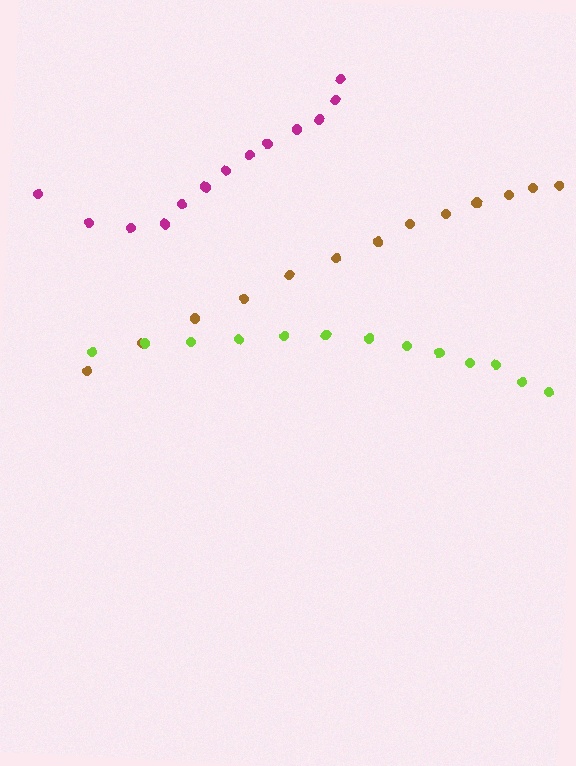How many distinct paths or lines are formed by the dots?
There are 3 distinct paths.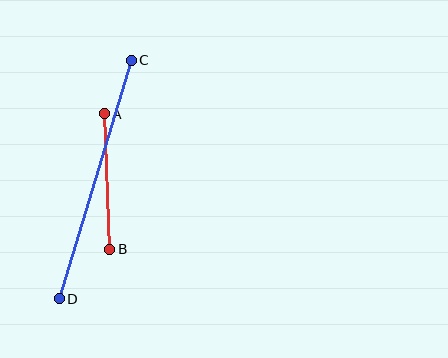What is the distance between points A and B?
The distance is approximately 136 pixels.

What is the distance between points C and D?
The distance is approximately 249 pixels.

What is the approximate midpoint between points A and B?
The midpoint is at approximately (107, 181) pixels.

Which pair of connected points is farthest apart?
Points C and D are farthest apart.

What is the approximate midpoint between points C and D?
The midpoint is at approximately (95, 180) pixels.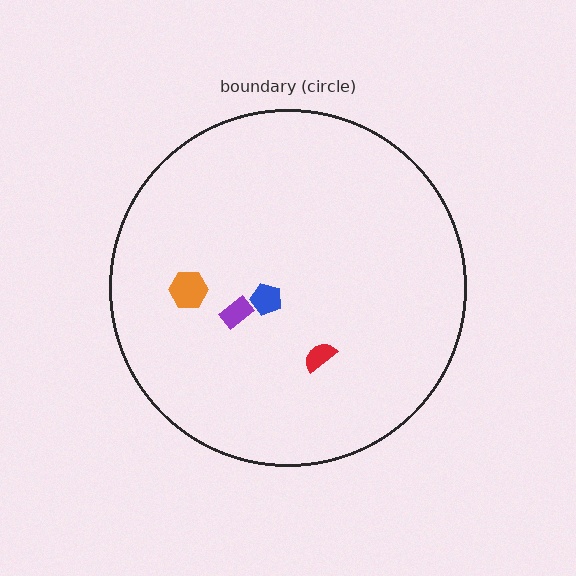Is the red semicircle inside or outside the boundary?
Inside.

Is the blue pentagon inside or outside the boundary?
Inside.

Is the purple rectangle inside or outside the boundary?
Inside.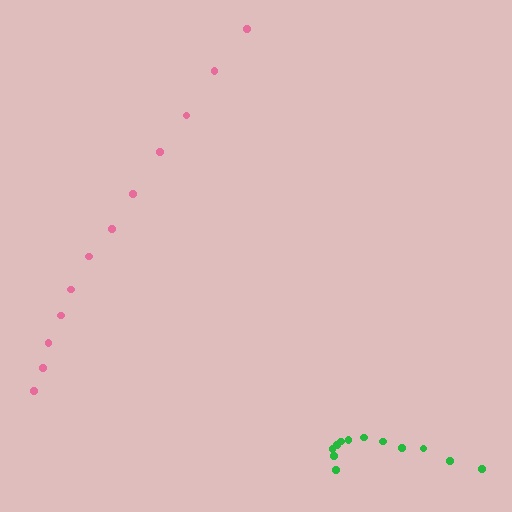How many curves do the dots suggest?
There are 2 distinct paths.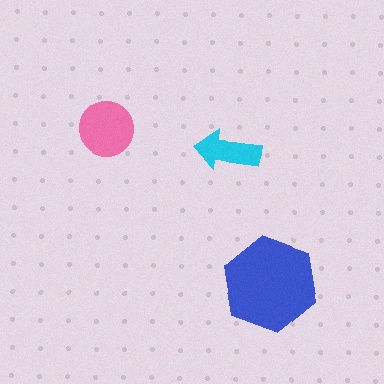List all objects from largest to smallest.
The blue hexagon, the pink circle, the cyan arrow.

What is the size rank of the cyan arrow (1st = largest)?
3rd.